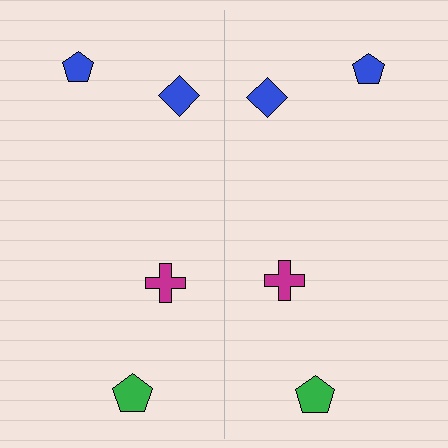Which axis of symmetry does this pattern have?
The pattern has a vertical axis of symmetry running through the center of the image.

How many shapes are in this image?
There are 8 shapes in this image.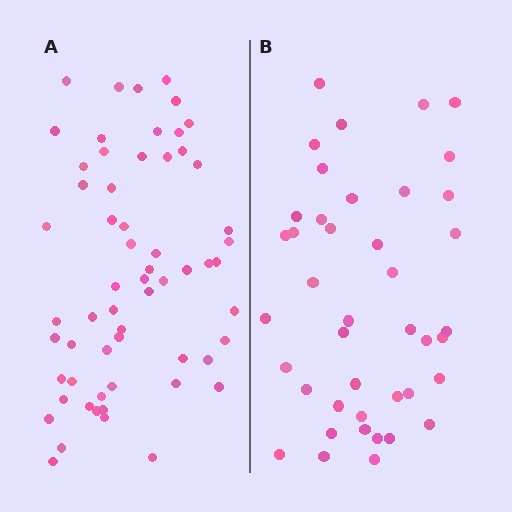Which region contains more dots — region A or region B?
Region A (the left region) has more dots.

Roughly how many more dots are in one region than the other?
Region A has approximately 20 more dots than region B.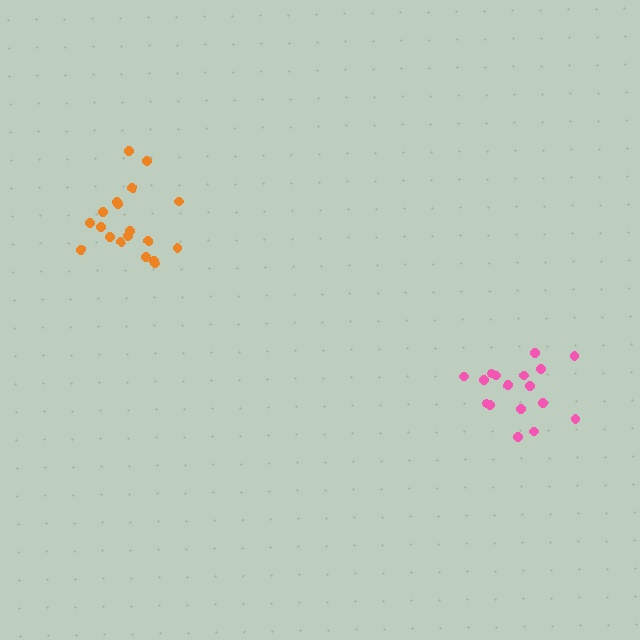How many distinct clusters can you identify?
There are 2 distinct clusters.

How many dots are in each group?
Group 1: 19 dots, Group 2: 17 dots (36 total).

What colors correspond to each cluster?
The clusters are colored: orange, pink.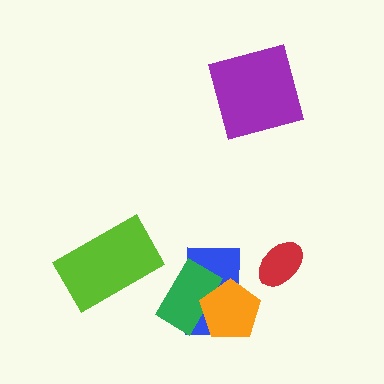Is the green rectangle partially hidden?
Yes, it is partially covered by another shape.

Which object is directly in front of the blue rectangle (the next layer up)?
The green rectangle is directly in front of the blue rectangle.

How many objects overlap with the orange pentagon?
2 objects overlap with the orange pentagon.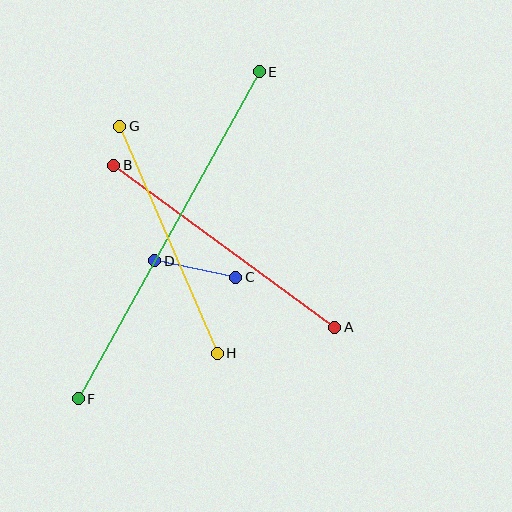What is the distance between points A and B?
The distance is approximately 274 pixels.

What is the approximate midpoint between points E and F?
The midpoint is at approximately (169, 235) pixels.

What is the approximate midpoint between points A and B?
The midpoint is at approximately (224, 246) pixels.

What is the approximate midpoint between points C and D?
The midpoint is at approximately (195, 269) pixels.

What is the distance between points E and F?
The distance is approximately 374 pixels.